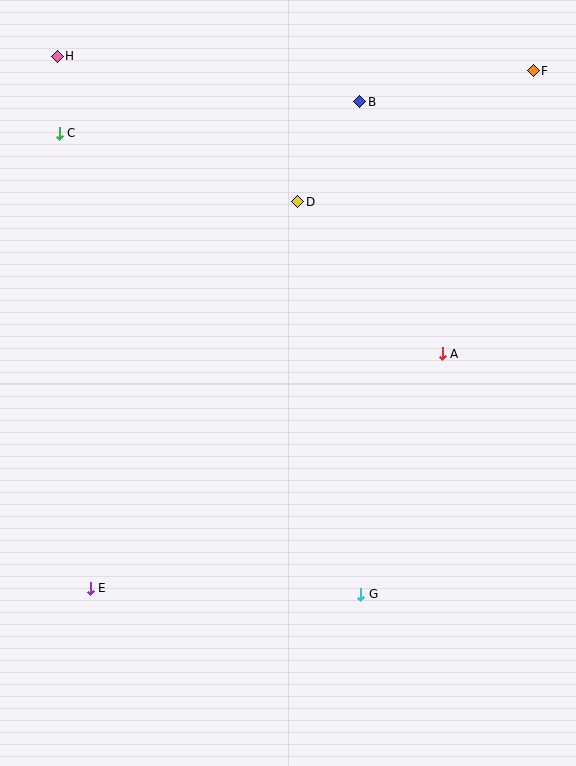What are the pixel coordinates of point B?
Point B is at (360, 102).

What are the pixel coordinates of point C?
Point C is at (59, 133).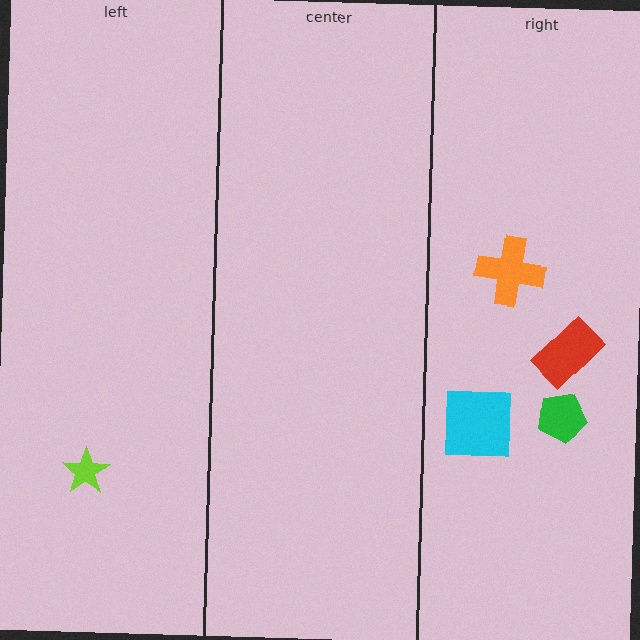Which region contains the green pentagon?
The right region.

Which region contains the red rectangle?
The right region.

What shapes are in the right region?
The cyan square, the red rectangle, the green pentagon, the orange cross.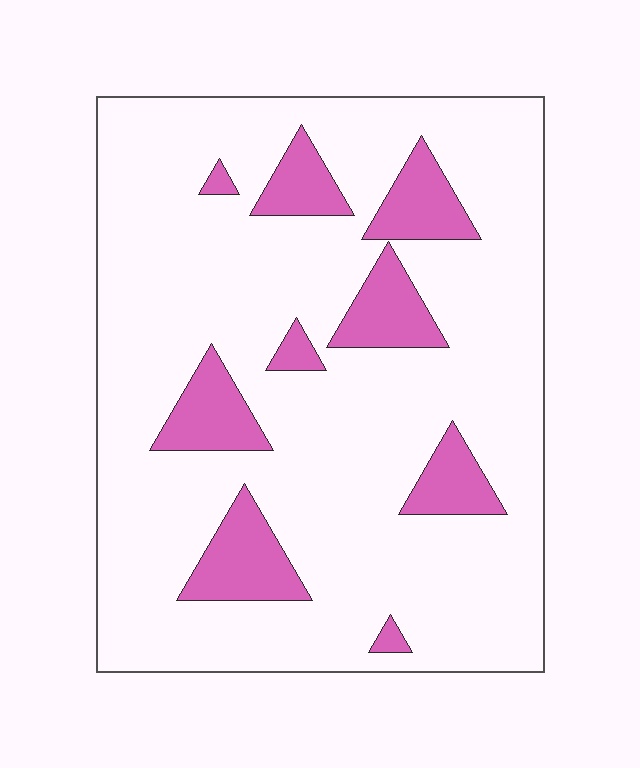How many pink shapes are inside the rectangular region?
9.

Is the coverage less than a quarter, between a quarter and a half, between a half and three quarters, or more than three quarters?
Less than a quarter.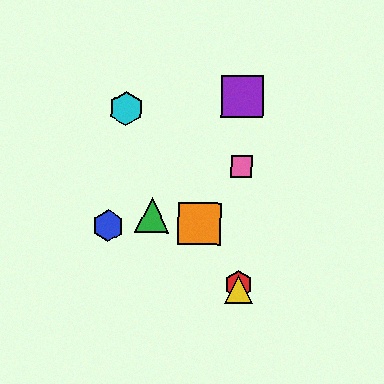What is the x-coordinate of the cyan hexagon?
The cyan hexagon is at x≈126.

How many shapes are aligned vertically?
4 shapes (the red hexagon, the yellow triangle, the purple square, the pink square) are aligned vertically.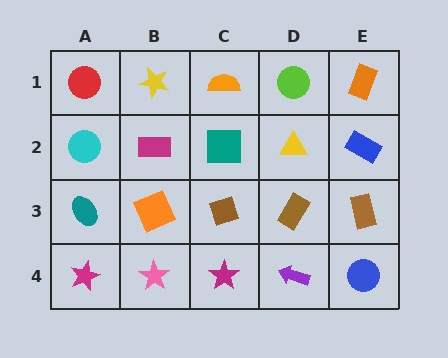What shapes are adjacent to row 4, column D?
A brown rectangle (row 3, column D), a magenta star (row 4, column C), a blue circle (row 4, column E).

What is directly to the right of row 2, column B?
A teal square.